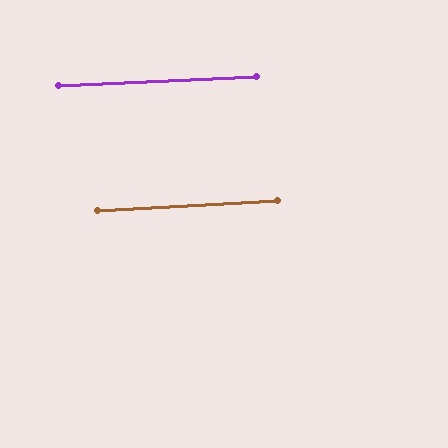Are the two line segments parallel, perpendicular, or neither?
Parallel — their directions differ by only 0.7°.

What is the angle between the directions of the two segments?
Approximately 1 degree.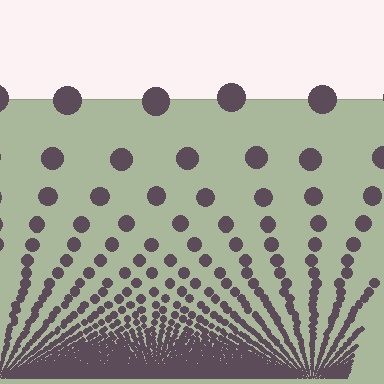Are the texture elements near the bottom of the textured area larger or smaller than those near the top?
Smaller. The gradient is inverted — elements near the bottom are smaller and denser.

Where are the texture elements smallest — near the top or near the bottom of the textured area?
Near the bottom.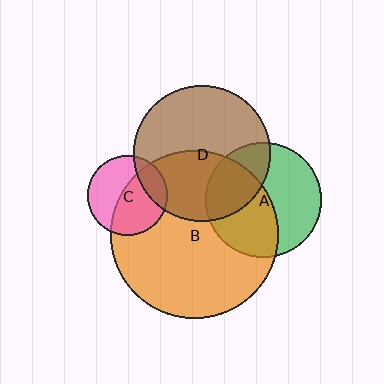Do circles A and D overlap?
Yes.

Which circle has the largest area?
Circle B (orange).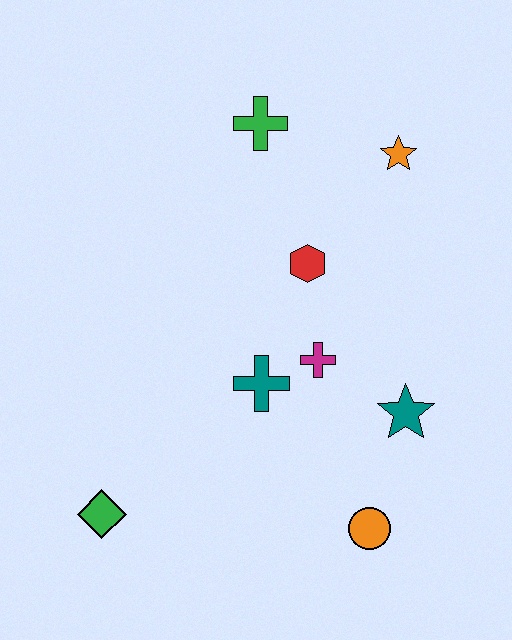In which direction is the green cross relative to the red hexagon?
The green cross is above the red hexagon.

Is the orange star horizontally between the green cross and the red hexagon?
No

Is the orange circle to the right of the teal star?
No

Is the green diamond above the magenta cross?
No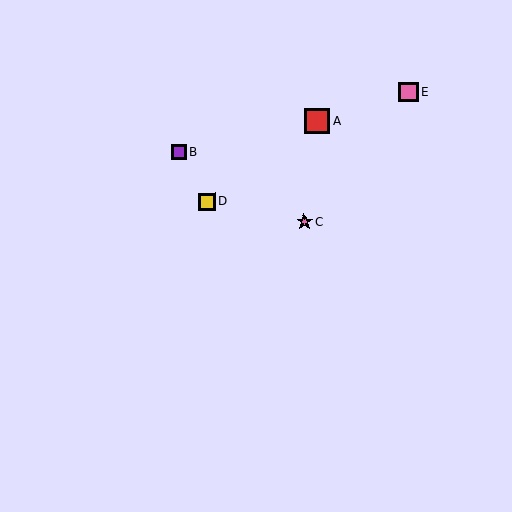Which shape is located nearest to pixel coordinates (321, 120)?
The red square (labeled A) at (318, 121) is nearest to that location.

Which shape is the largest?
The red square (labeled A) is the largest.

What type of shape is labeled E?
Shape E is a pink square.